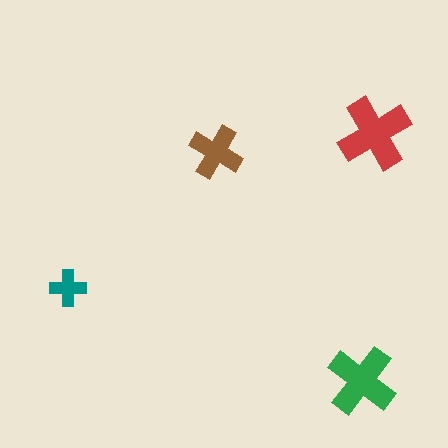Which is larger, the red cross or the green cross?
The red one.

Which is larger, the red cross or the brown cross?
The red one.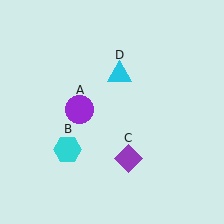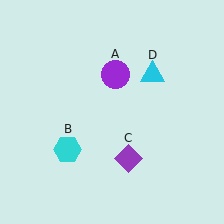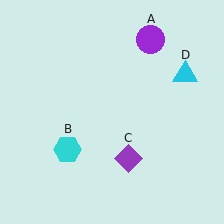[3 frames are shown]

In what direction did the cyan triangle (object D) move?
The cyan triangle (object D) moved right.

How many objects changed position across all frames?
2 objects changed position: purple circle (object A), cyan triangle (object D).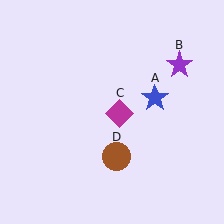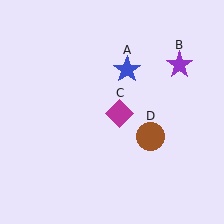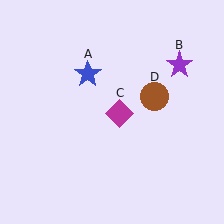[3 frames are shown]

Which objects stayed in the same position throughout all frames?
Purple star (object B) and magenta diamond (object C) remained stationary.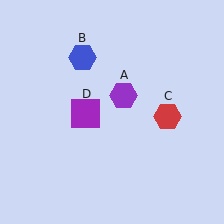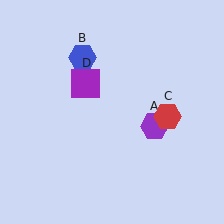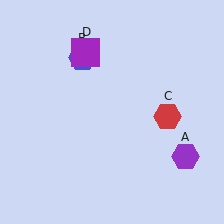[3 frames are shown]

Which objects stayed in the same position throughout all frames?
Blue hexagon (object B) and red hexagon (object C) remained stationary.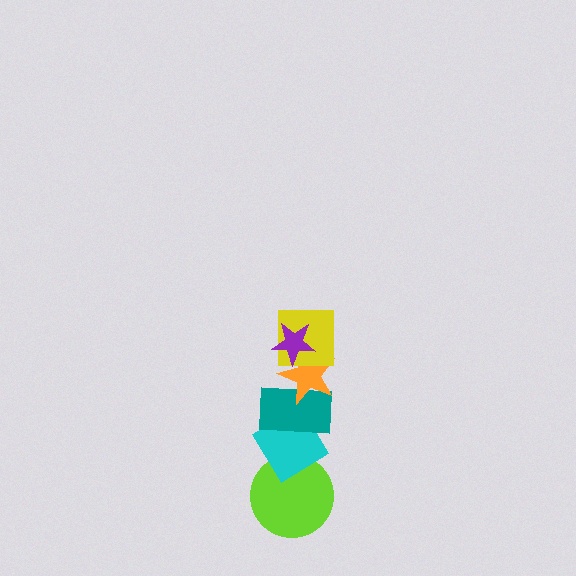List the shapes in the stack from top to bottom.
From top to bottom: the purple star, the yellow square, the orange star, the teal rectangle, the cyan diamond, the lime circle.